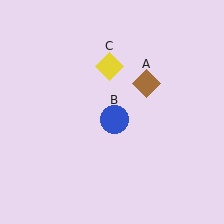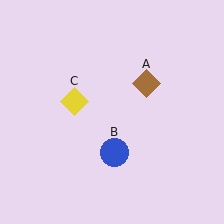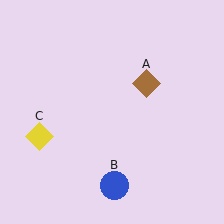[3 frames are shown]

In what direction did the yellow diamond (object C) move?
The yellow diamond (object C) moved down and to the left.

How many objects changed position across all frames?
2 objects changed position: blue circle (object B), yellow diamond (object C).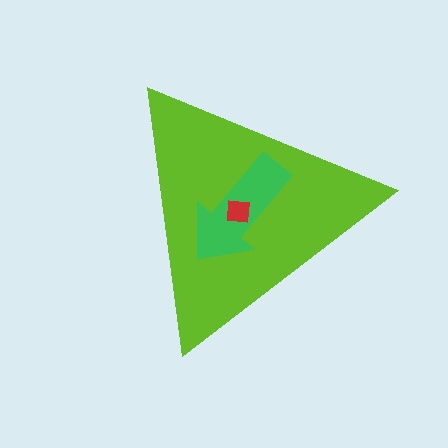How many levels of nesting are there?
3.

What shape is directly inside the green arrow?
The red square.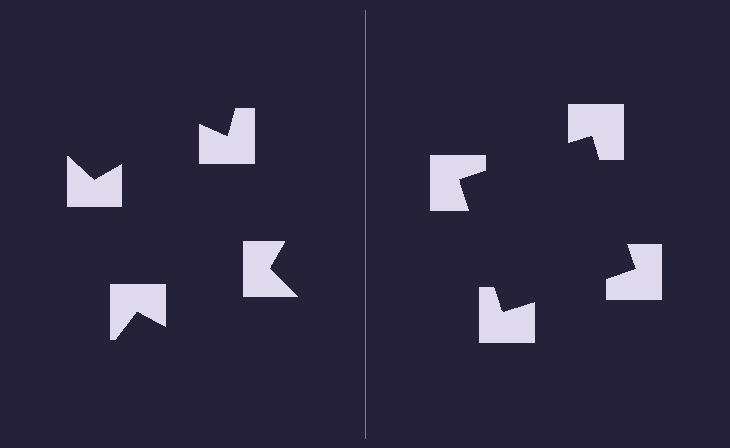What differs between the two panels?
The notched squares are positioned identically on both sides; only the wedge orientations differ. On the right they align to a square; on the left they are misaligned.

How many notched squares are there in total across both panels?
8 — 4 on each side.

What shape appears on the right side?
An illusory square.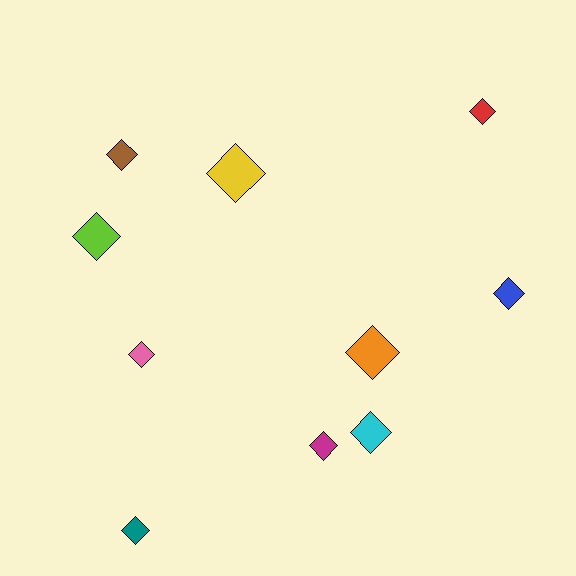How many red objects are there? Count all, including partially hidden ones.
There is 1 red object.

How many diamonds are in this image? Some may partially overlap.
There are 10 diamonds.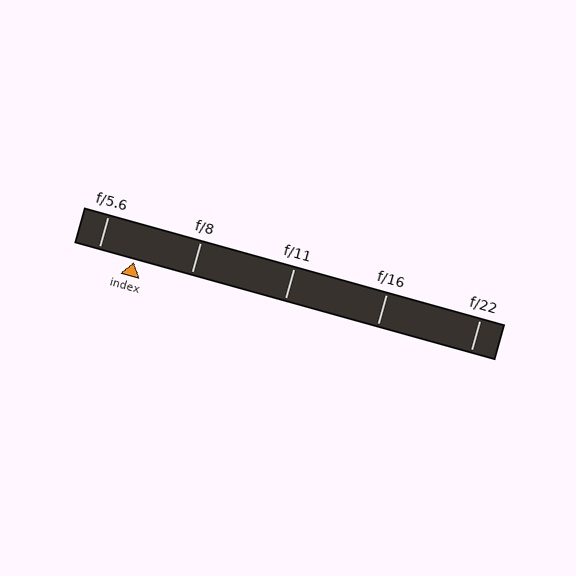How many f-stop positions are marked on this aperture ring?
There are 5 f-stop positions marked.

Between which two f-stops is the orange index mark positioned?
The index mark is between f/5.6 and f/8.